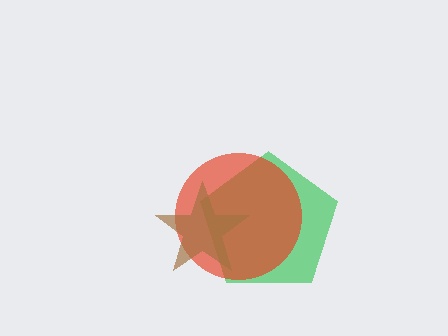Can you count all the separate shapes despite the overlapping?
Yes, there are 3 separate shapes.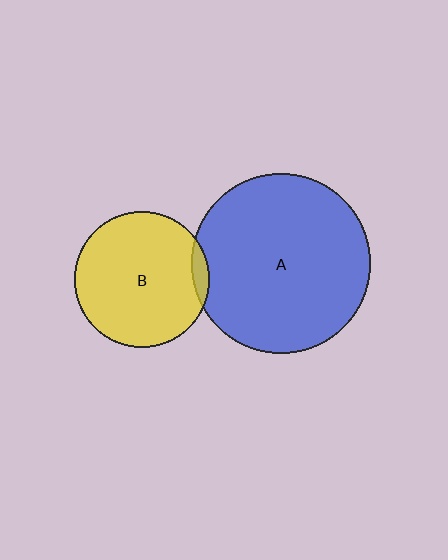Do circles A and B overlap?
Yes.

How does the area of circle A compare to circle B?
Approximately 1.8 times.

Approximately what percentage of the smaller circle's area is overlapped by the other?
Approximately 5%.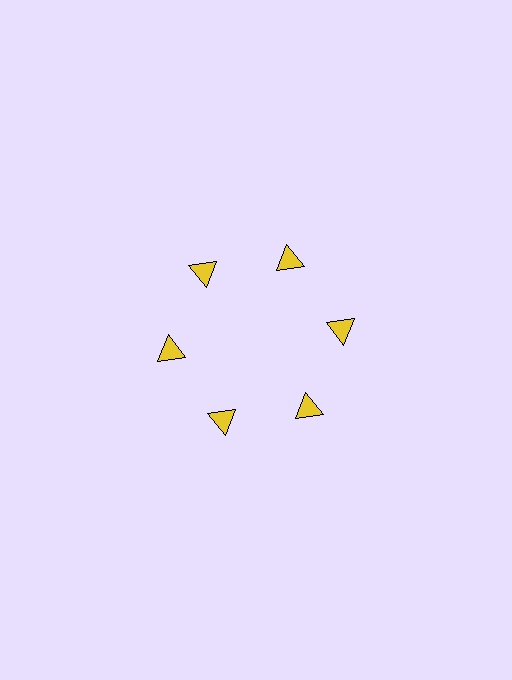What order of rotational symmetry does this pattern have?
This pattern has 6-fold rotational symmetry.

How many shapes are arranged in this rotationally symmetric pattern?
There are 6 shapes, arranged in 6 groups of 1.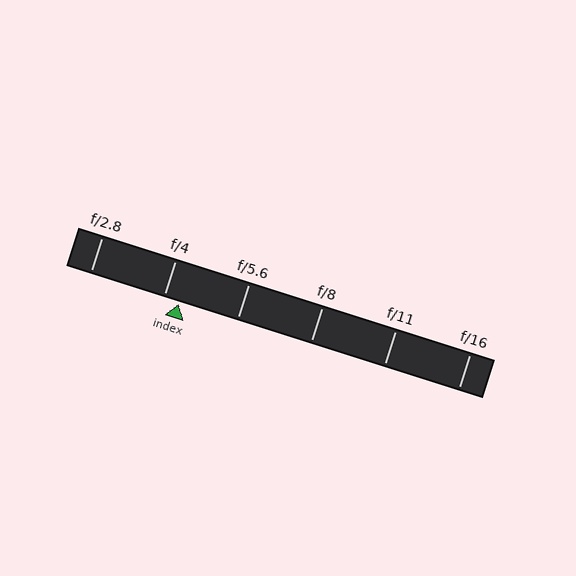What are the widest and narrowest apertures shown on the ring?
The widest aperture shown is f/2.8 and the narrowest is f/16.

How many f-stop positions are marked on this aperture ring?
There are 6 f-stop positions marked.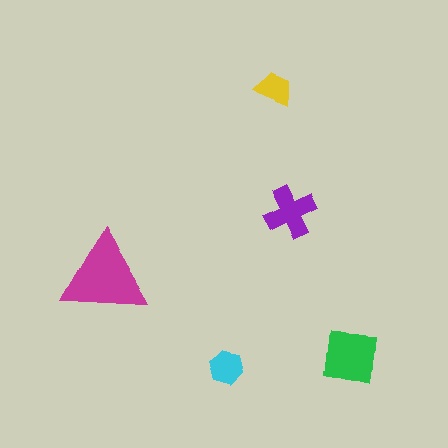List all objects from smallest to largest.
The yellow trapezoid, the cyan hexagon, the purple cross, the green square, the magenta triangle.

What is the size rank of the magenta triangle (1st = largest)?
1st.